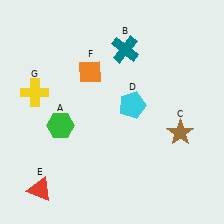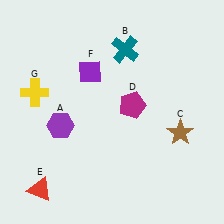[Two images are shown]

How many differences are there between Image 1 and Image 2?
There are 3 differences between the two images.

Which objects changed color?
A changed from green to purple. D changed from cyan to magenta. F changed from orange to purple.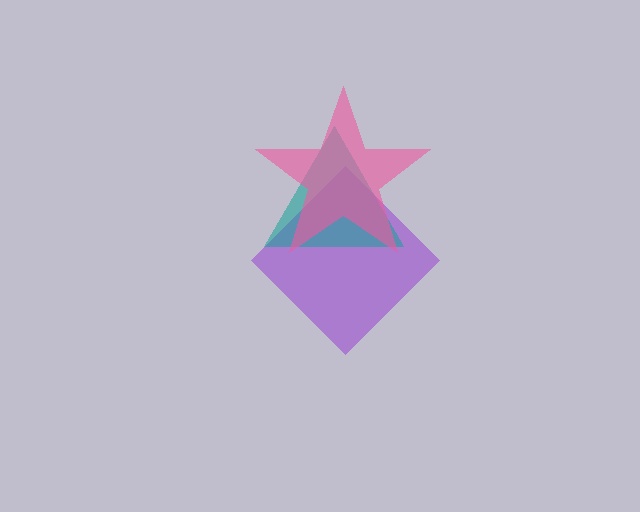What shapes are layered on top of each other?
The layered shapes are: a purple diamond, a teal triangle, a pink star.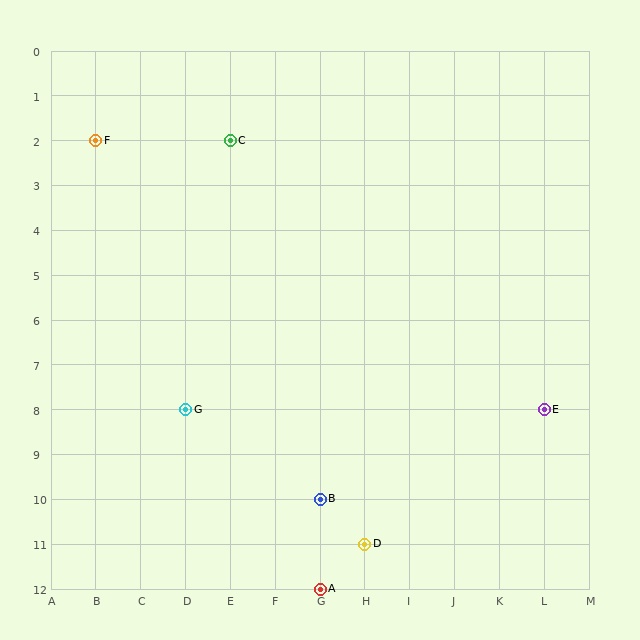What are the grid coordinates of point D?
Point D is at grid coordinates (H, 11).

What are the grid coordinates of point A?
Point A is at grid coordinates (G, 12).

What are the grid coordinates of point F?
Point F is at grid coordinates (B, 2).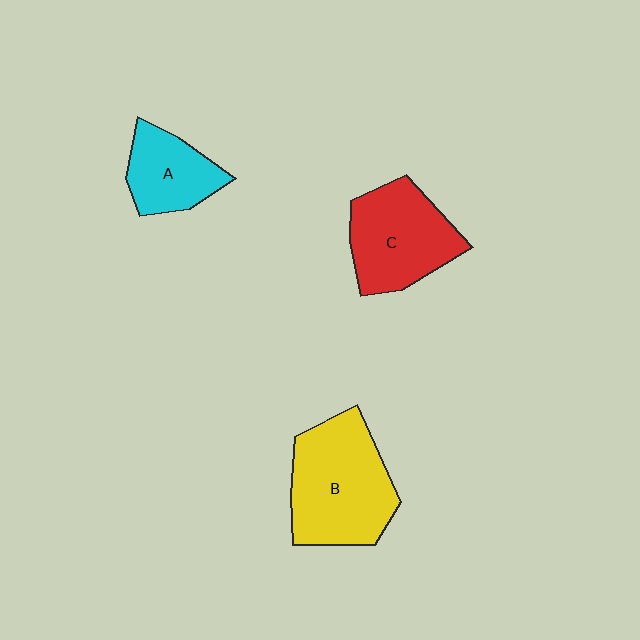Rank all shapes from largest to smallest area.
From largest to smallest: B (yellow), C (red), A (cyan).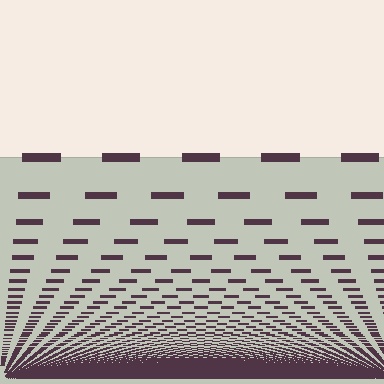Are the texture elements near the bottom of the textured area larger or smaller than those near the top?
Smaller. The gradient is inverted — elements near the bottom are smaller and denser.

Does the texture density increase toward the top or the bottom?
Density increases toward the bottom.